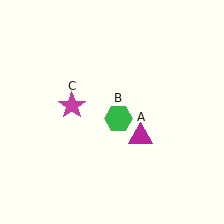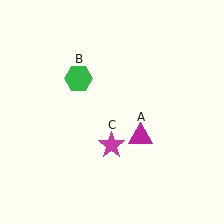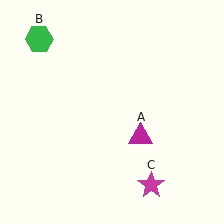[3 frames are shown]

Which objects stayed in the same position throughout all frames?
Magenta triangle (object A) remained stationary.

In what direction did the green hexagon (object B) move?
The green hexagon (object B) moved up and to the left.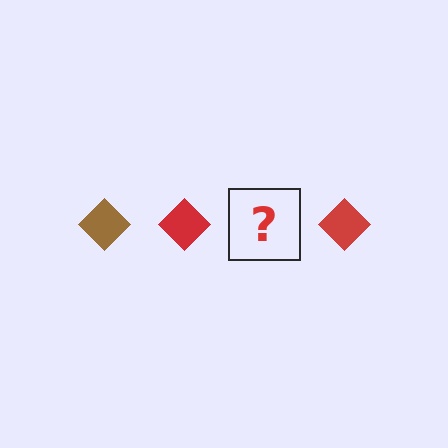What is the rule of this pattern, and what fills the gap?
The rule is that the pattern cycles through brown, red diamonds. The gap should be filled with a brown diamond.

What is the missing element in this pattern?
The missing element is a brown diamond.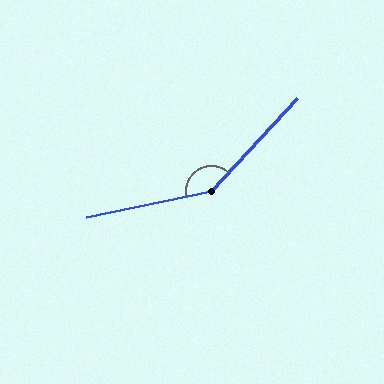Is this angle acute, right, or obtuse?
It is obtuse.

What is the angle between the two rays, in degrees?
Approximately 144 degrees.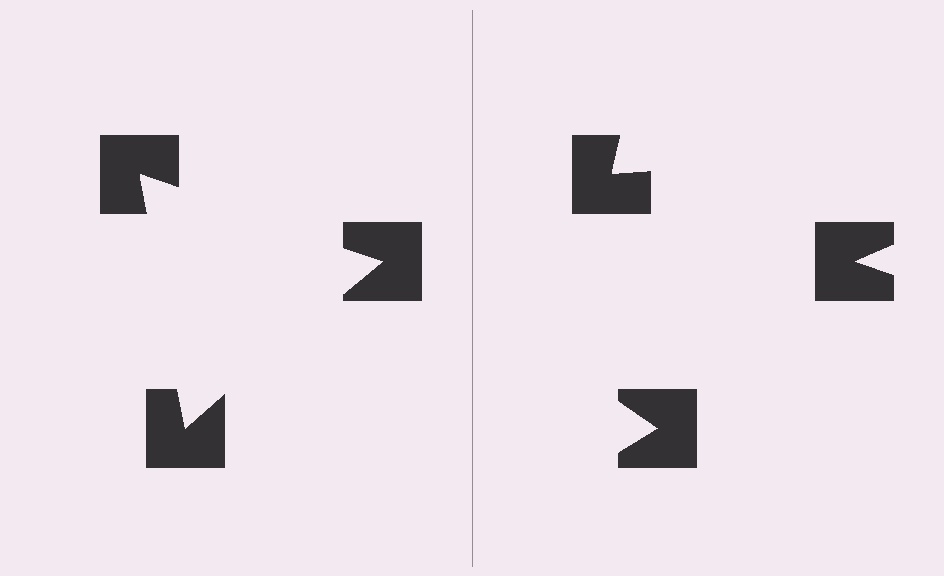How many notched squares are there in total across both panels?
6 — 3 on each side.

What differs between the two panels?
The notched squares are positioned identically on both sides; only the wedge orientations differ. On the left they align to a triangle; on the right they are misaligned.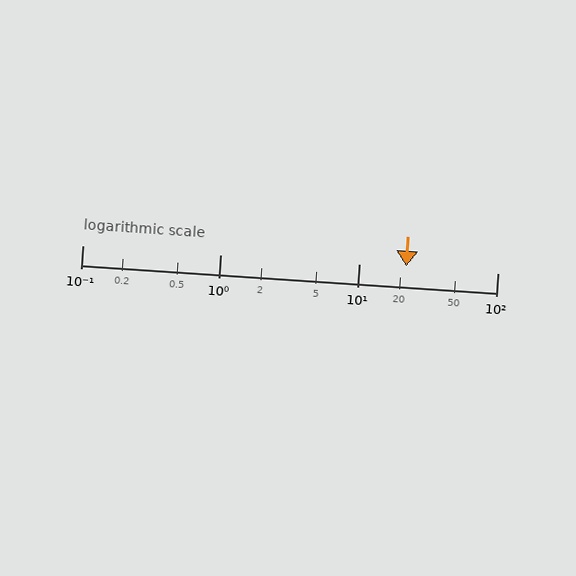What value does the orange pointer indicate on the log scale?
The pointer indicates approximately 22.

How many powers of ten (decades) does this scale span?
The scale spans 3 decades, from 0.1 to 100.